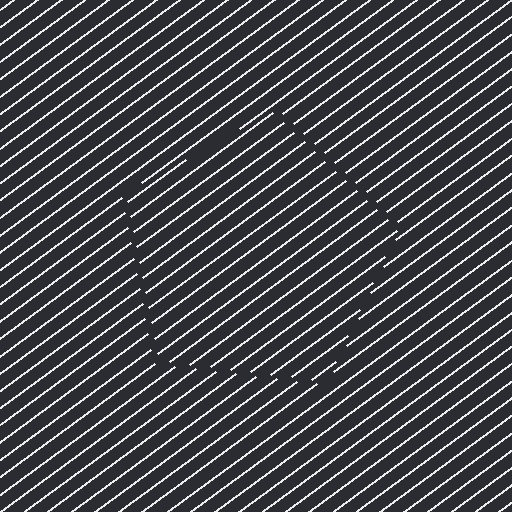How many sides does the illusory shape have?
5 sides — the line-ends trace a pentagon.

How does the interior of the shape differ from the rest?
The interior of the shape contains the same grating, shifted by half a period — the contour is defined by the phase discontinuity where line-ends from the inner and outer gratings abut.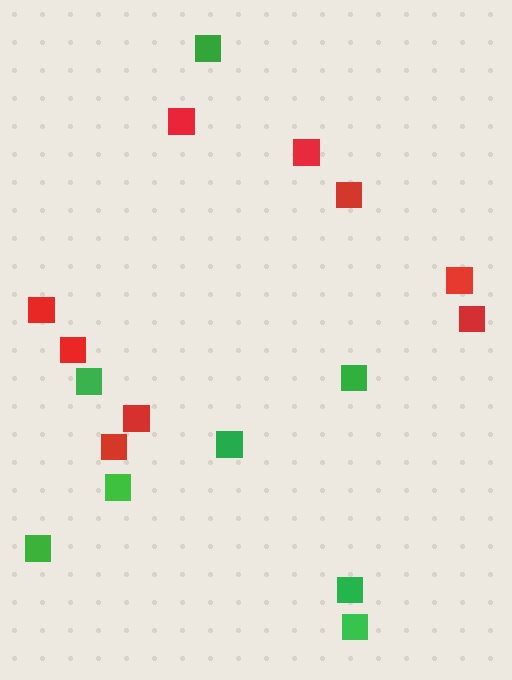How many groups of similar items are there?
There are 2 groups: one group of red squares (9) and one group of green squares (8).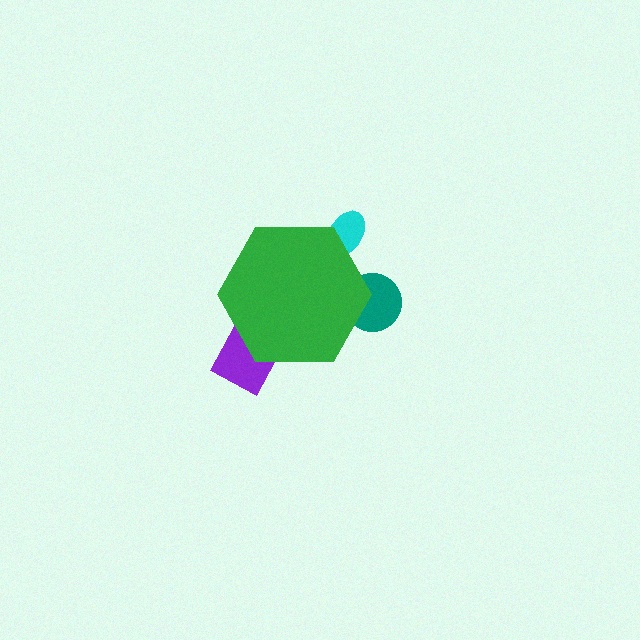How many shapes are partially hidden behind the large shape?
3 shapes are partially hidden.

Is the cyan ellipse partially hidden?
Yes, the cyan ellipse is partially hidden behind the green hexagon.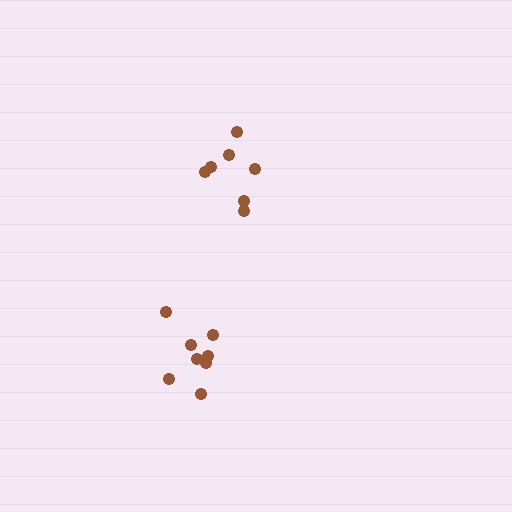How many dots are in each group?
Group 1: 7 dots, Group 2: 8 dots (15 total).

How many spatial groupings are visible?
There are 2 spatial groupings.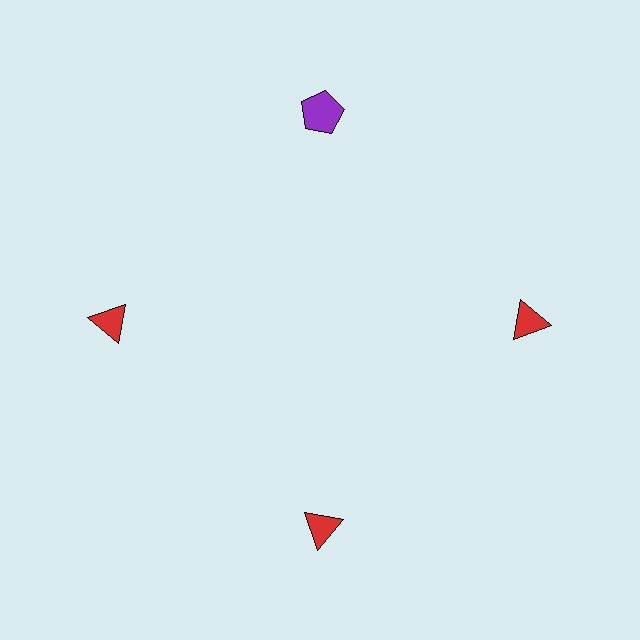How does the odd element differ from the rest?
It differs in both color (purple instead of red) and shape (pentagon instead of triangle).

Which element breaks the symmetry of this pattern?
The purple pentagon at roughly the 12 o'clock position breaks the symmetry. All other shapes are red triangles.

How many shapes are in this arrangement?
There are 4 shapes arranged in a ring pattern.